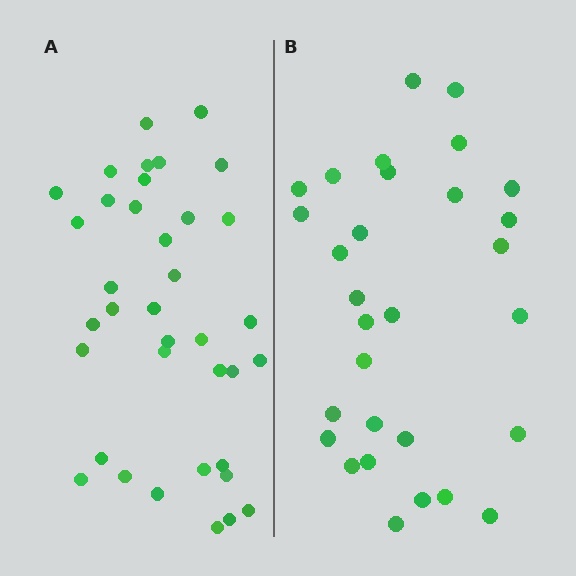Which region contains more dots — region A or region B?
Region A (the left region) has more dots.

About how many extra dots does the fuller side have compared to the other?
Region A has roughly 8 or so more dots than region B.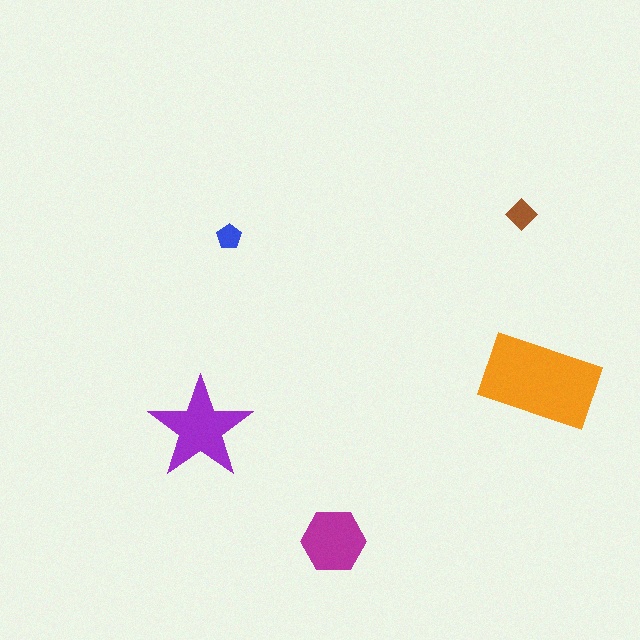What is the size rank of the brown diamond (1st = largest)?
4th.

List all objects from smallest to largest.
The blue pentagon, the brown diamond, the magenta hexagon, the purple star, the orange rectangle.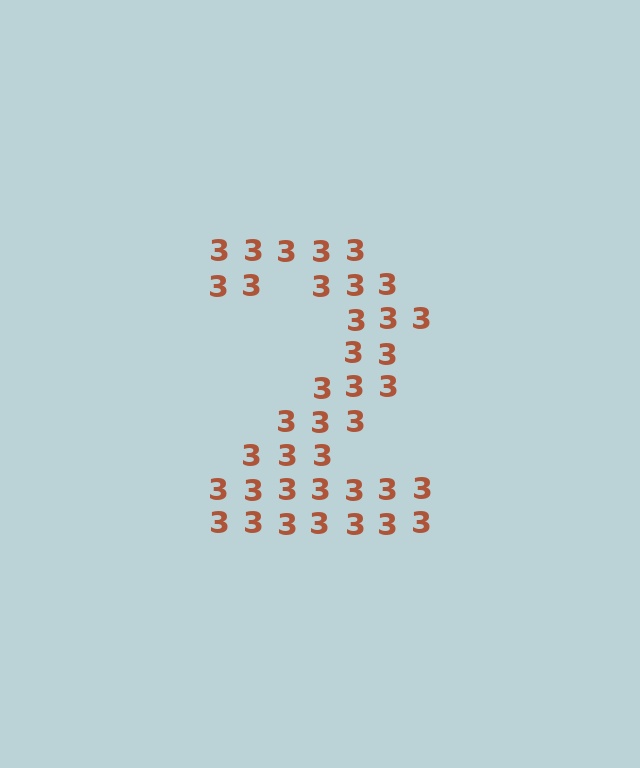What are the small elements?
The small elements are digit 3's.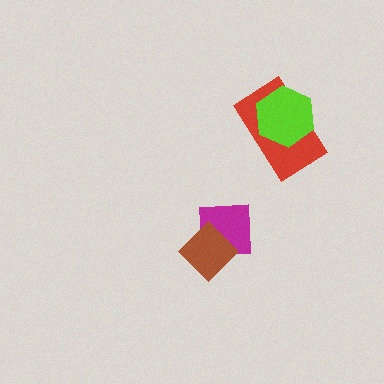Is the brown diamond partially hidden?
No, no other shape covers it.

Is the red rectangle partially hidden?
Yes, it is partially covered by another shape.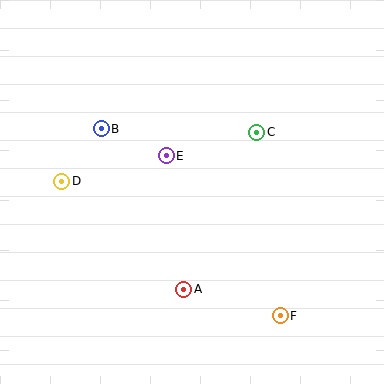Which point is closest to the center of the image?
Point E at (166, 156) is closest to the center.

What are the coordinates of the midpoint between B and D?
The midpoint between B and D is at (81, 155).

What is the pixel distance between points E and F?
The distance between E and F is 196 pixels.